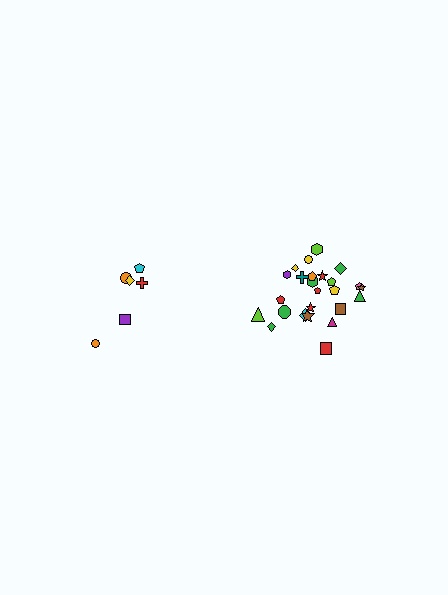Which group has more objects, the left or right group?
The right group.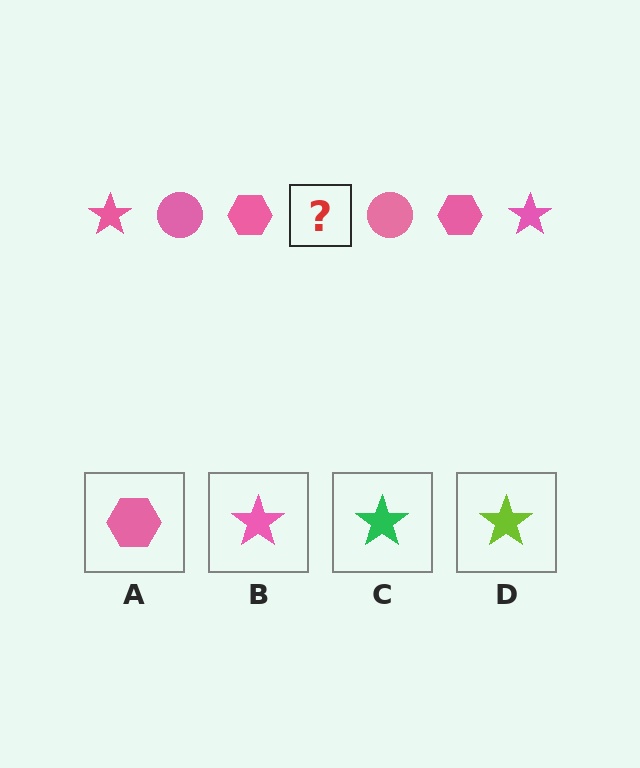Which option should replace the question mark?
Option B.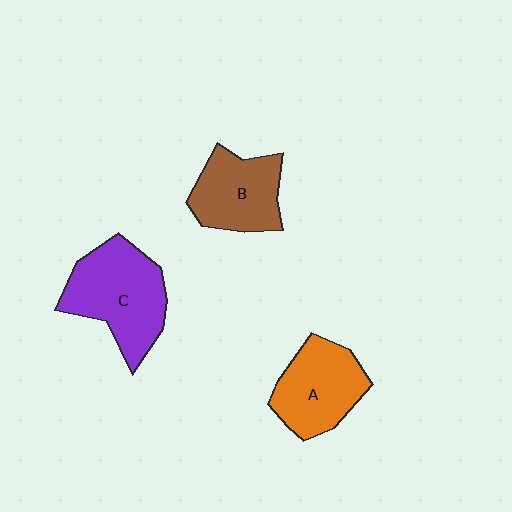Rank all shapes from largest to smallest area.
From largest to smallest: C (purple), A (orange), B (brown).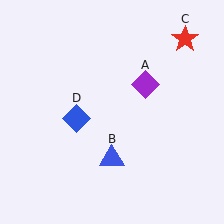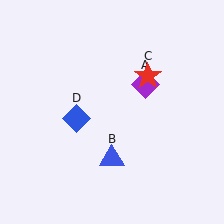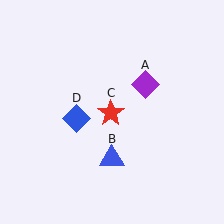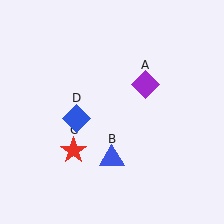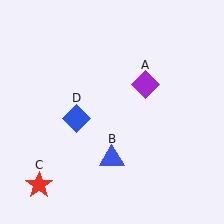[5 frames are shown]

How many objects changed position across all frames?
1 object changed position: red star (object C).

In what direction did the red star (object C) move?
The red star (object C) moved down and to the left.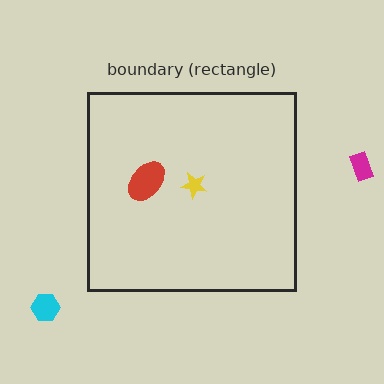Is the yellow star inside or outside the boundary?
Inside.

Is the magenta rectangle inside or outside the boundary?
Outside.